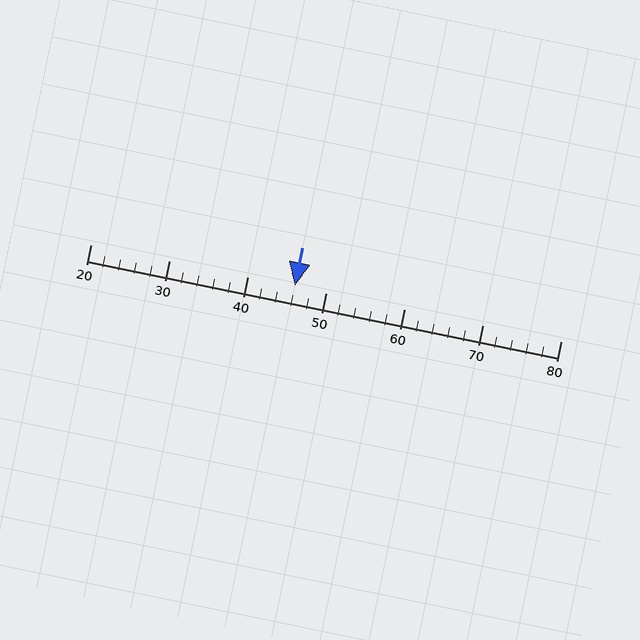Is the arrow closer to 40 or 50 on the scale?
The arrow is closer to 50.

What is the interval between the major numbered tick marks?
The major tick marks are spaced 10 units apart.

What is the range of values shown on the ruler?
The ruler shows values from 20 to 80.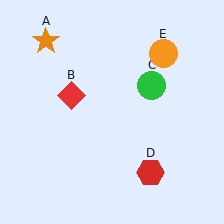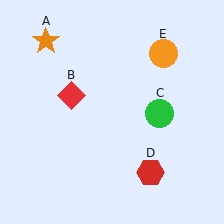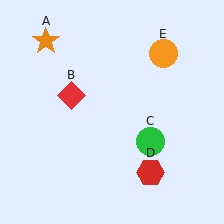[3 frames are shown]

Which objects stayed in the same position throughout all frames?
Orange star (object A) and red diamond (object B) and red hexagon (object D) and orange circle (object E) remained stationary.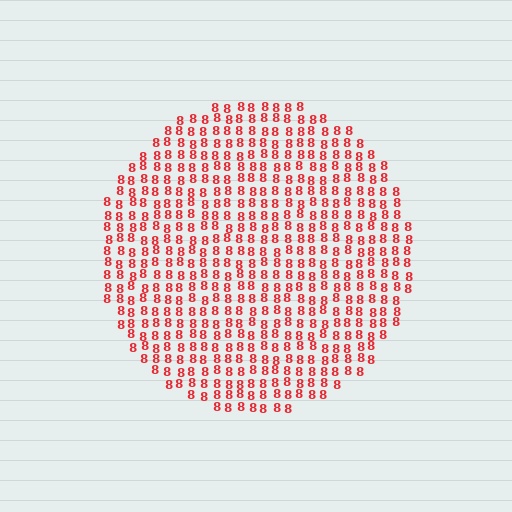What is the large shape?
The large shape is a circle.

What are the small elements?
The small elements are digit 8's.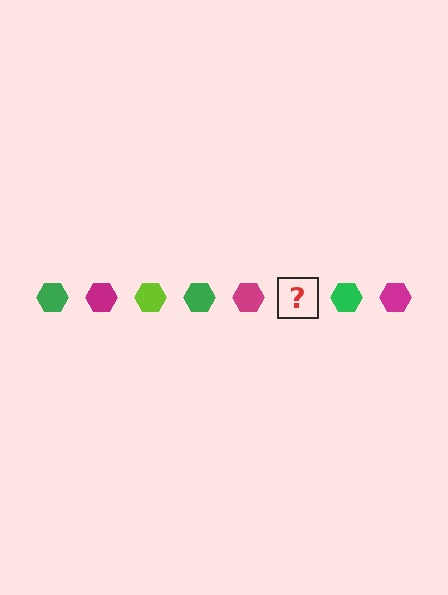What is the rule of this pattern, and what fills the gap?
The rule is that the pattern cycles through green, magenta, lime hexagons. The gap should be filled with a lime hexagon.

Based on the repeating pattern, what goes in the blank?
The blank should be a lime hexagon.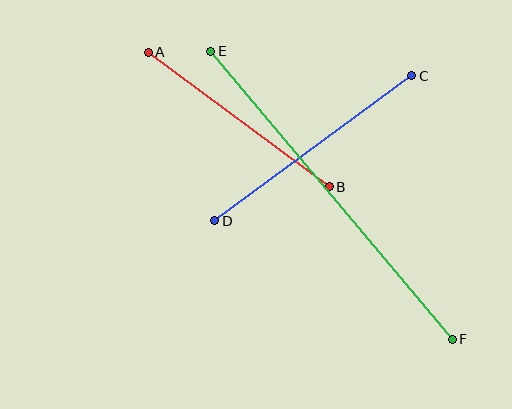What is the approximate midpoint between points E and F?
The midpoint is at approximately (331, 195) pixels.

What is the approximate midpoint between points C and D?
The midpoint is at approximately (313, 148) pixels.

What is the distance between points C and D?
The distance is approximately 244 pixels.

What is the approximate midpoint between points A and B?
The midpoint is at approximately (239, 119) pixels.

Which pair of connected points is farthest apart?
Points E and F are farthest apart.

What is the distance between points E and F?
The distance is approximately 376 pixels.